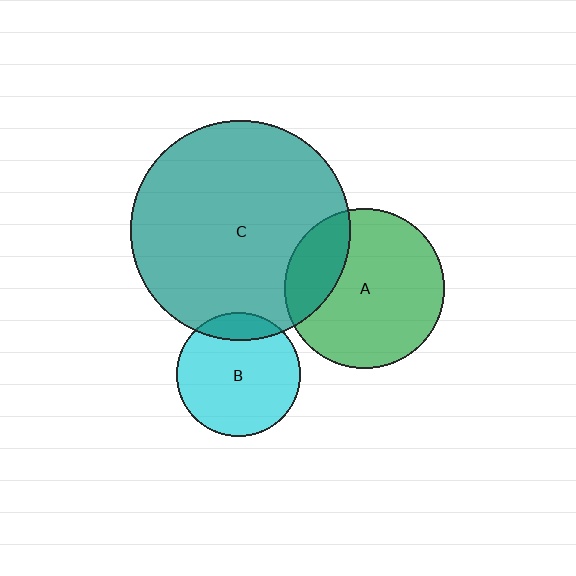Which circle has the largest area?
Circle C (teal).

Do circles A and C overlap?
Yes.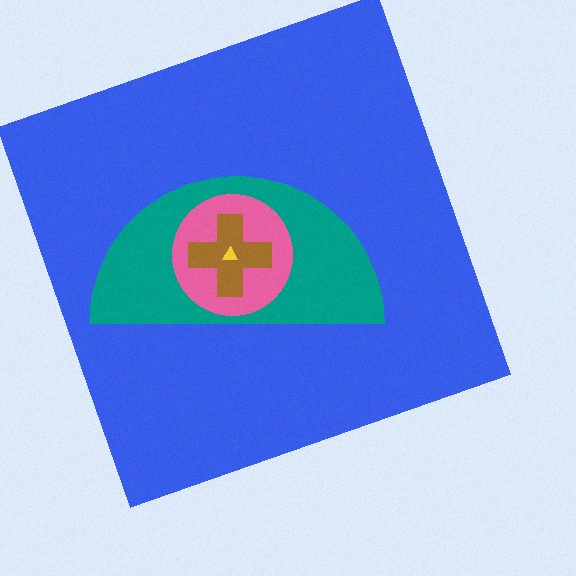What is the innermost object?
The yellow triangle.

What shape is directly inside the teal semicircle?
The pink circle.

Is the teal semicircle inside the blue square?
Yes.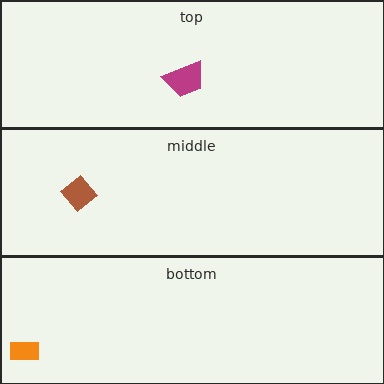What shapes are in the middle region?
The brown diamond.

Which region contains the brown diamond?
The middle region.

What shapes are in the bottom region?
The orange rectangle.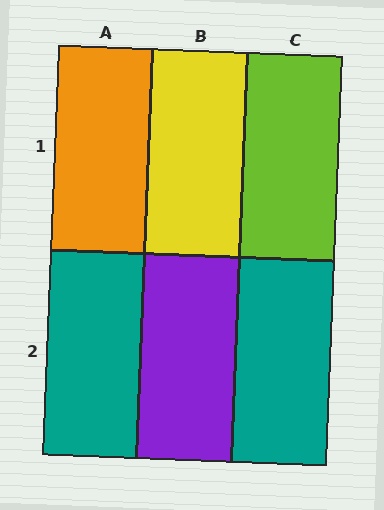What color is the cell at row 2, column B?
Purple.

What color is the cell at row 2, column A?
Teal.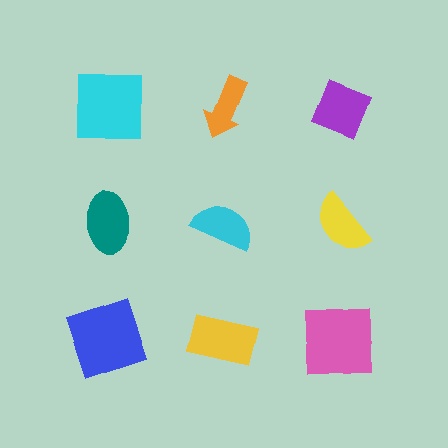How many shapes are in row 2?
3 shapes.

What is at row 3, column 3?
A pink square.